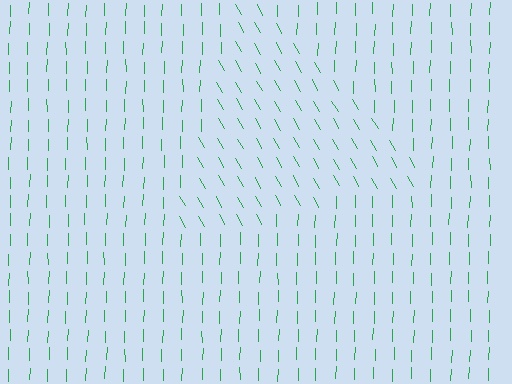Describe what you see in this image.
The image is filled with small green line segments. A triangle region in the image has lines oriented differently from the surrounding lines, creating a visible texture boundary.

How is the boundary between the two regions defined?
The boundary is defined purely by a change in line orientation (approximately 31 degrees difference). All lines are the same color and thickness.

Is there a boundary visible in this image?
Yes, there is a texture boundary formed by a change in line orientation.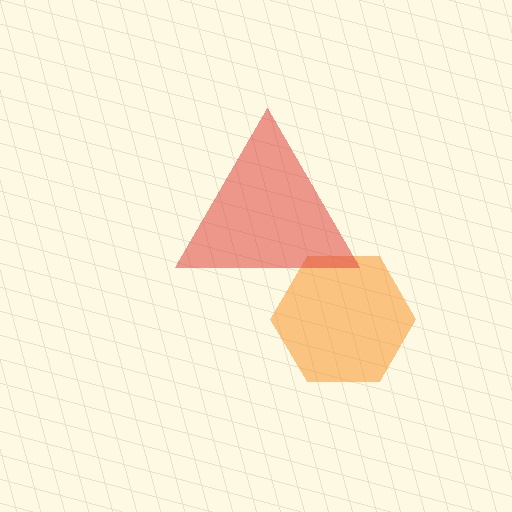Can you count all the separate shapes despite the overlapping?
Yes, there are 2 separate shapes.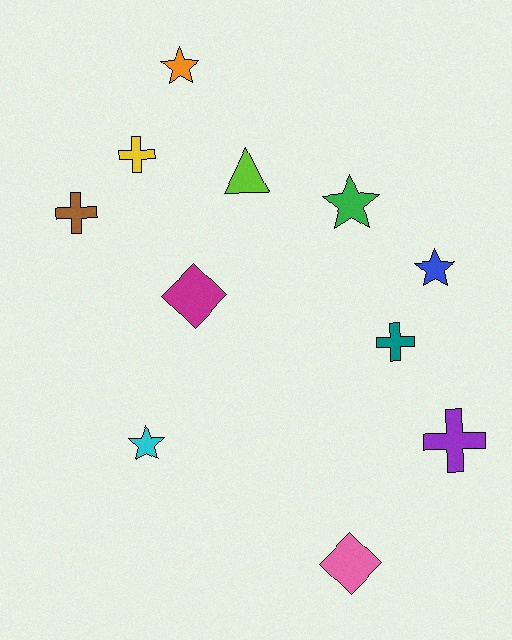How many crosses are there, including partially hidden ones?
There are 4 crosses.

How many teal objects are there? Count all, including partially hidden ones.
There is 1 teal object.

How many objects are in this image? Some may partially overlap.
There are 11 objects.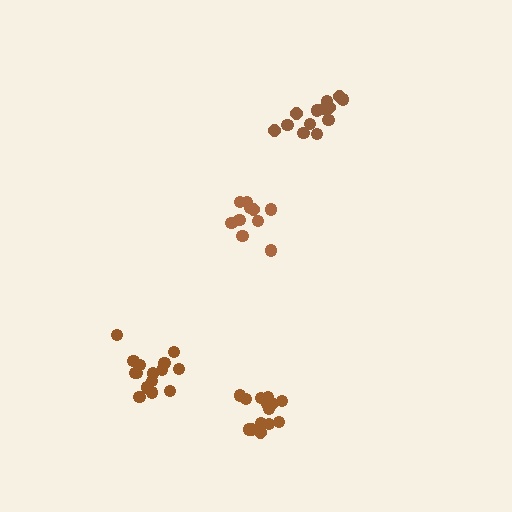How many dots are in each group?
Group 1: 15 dots, Group 2: 15 dots, Group 3: 10 dots, Group 4: 13 dots (53 total).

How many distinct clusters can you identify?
There are 4 distinct clusters.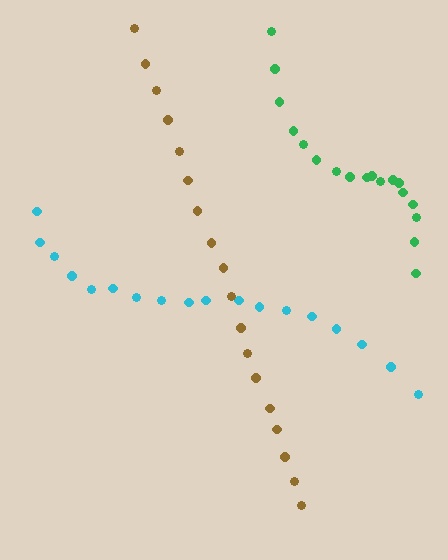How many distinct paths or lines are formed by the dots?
There are 3 distinct paths.